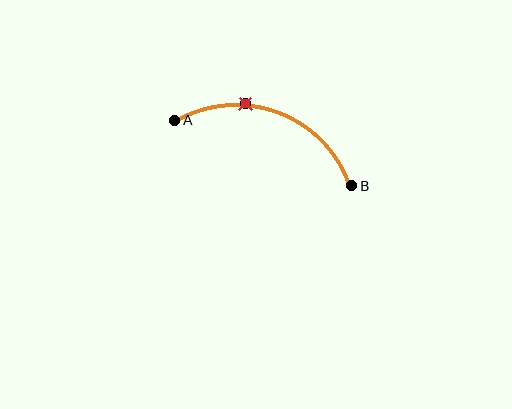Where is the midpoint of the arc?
The arc midpoint is the point on the curve farthest from the straight line joining A and B. It sits above that line.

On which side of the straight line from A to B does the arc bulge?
The arc bulges above the straight line connecting A and B.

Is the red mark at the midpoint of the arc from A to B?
No. The red mark lies on the arc but is closer to endpoint A. The arc midpoint would be at the point on the curve equidistant along the arc from both A and B.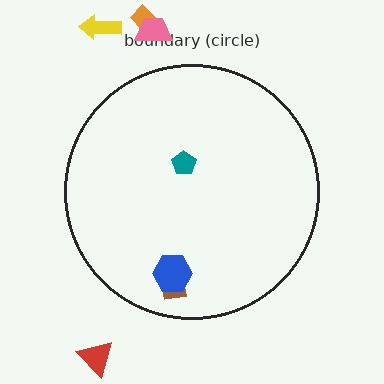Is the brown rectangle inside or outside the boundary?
Inside.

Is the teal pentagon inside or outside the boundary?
Inside.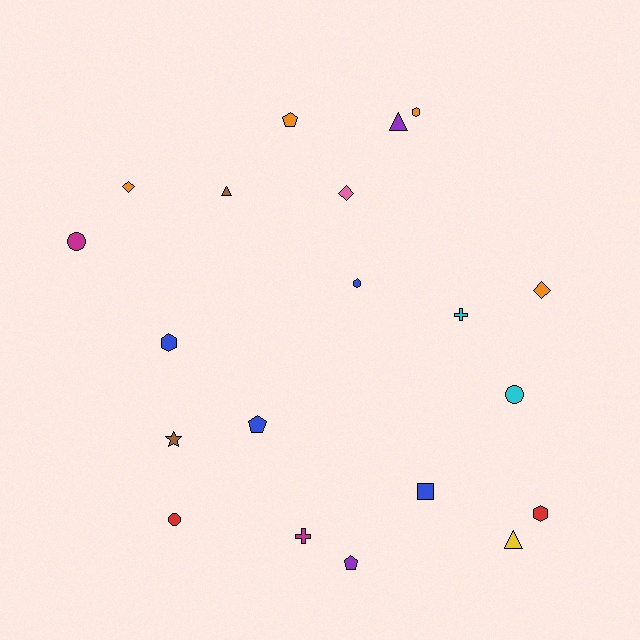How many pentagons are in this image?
There are 3 pentagons.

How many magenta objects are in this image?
There are 2 magenta objects.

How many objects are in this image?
There are 20 objects.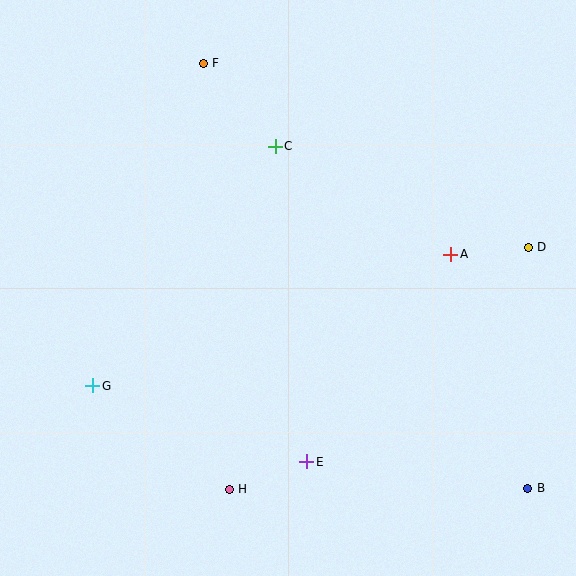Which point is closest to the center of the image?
Point C at (275, 146) is closest to the center.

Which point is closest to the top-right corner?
Point D is closest to the top-right corner.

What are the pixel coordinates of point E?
Point E is at (307, 462).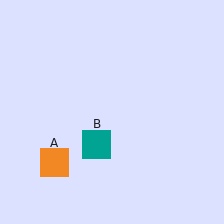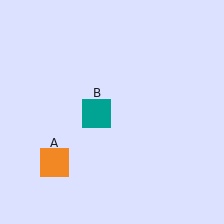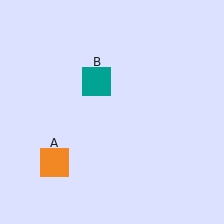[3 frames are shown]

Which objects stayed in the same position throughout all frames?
Orange square (object A) remained stationary.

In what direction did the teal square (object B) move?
The teal square (object B) moved up.